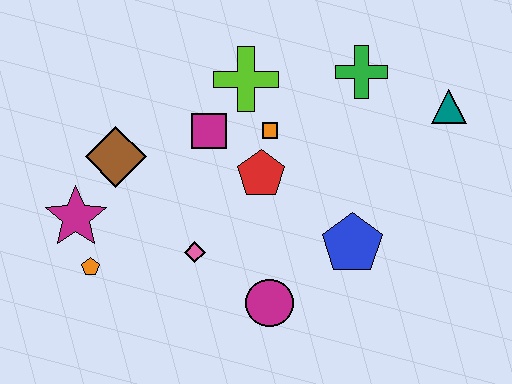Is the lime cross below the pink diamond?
No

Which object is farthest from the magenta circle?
The teal triangle is farthest from the magenta circle.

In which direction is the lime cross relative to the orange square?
The lime cross is above the orange square.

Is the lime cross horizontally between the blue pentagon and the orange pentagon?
Yes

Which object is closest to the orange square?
The red pentagon is closest to the orange square.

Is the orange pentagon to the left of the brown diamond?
Yes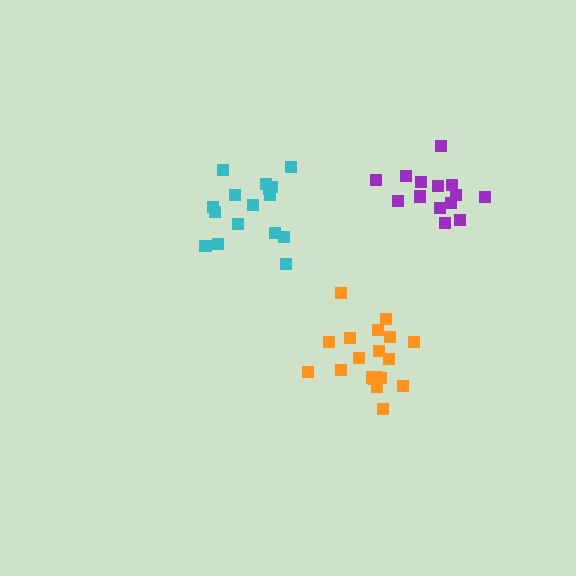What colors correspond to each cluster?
The clusters are colored: purple, orange, cyan.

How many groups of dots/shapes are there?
There are 3 groups.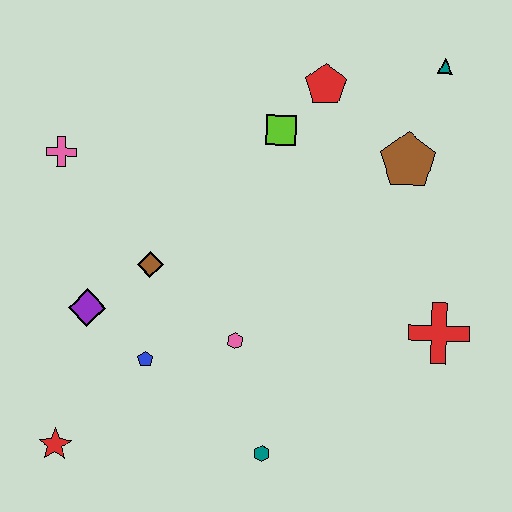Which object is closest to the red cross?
The brown pentagon is closest to the red cross.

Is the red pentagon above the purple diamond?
Yes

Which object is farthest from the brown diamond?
The teal triangle is farthest from the brown diamond.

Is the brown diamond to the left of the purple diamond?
No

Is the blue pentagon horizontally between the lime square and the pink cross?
Yes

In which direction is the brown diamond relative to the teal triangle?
The brown diamond is to the left of the teal triangle.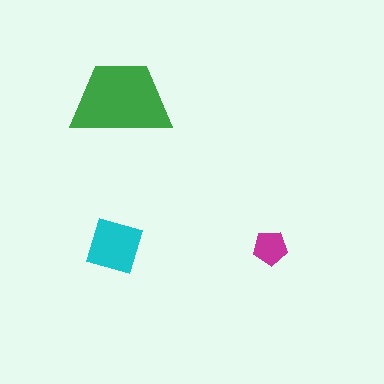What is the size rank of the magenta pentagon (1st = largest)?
3rd.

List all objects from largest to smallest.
The green trapezoid, the cyan square, the magenta pentagon.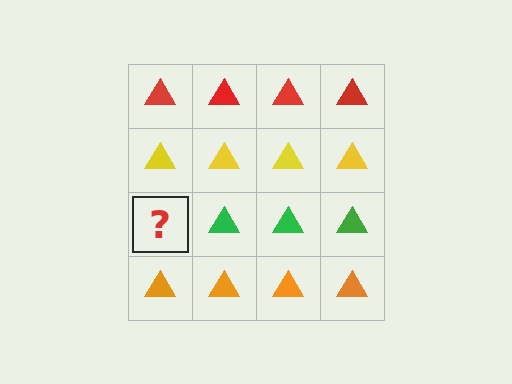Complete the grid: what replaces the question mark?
The question mark should be replaced with a green triangle.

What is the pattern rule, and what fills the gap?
The rule is that each row has a consistent color. The gap should be filled with a green triangle.